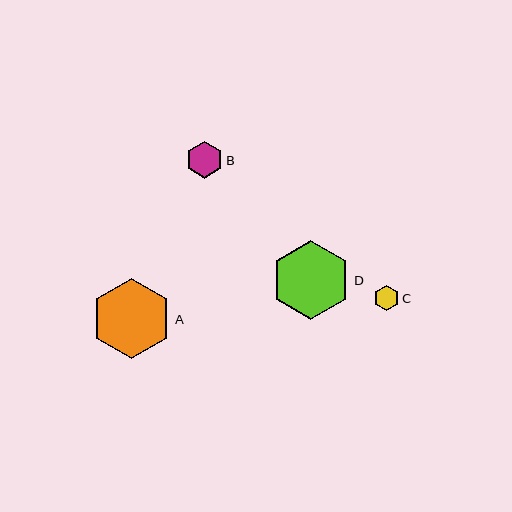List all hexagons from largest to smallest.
From largest to smallest: A, D, B, C.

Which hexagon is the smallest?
Hexagon C is the smallest with a size of approximately 25 pixels.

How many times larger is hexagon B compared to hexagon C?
Hexagon B is approximately 1.4 times the size of hexagon C.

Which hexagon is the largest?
Hexagon A is the largest with a size of approximately 80 pixels.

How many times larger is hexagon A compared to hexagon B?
Hexagon A is approximately 2.2 times the size of hexagon B.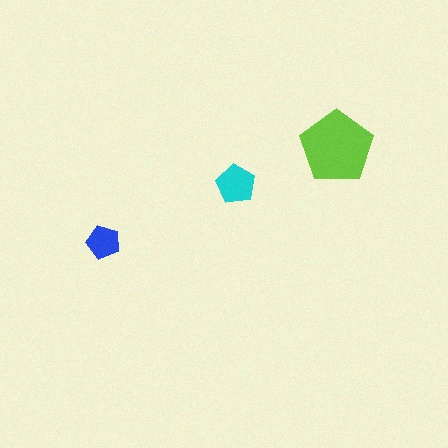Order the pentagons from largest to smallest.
the lime one, the cyan one, the blue one.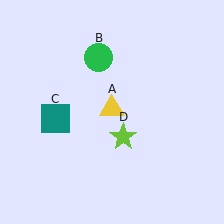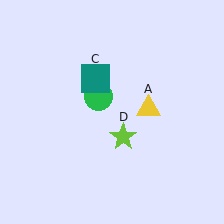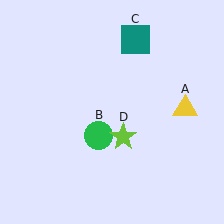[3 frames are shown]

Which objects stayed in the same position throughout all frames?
Lime star (object D) remained stationary.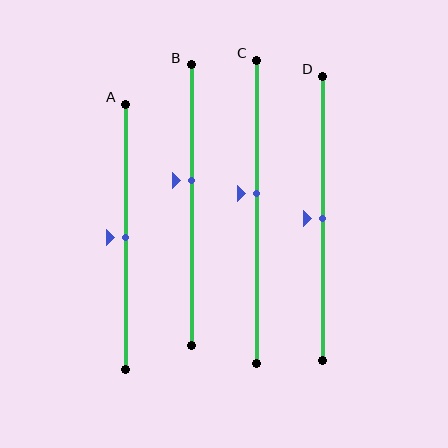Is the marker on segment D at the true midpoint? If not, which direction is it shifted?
Yes, the marker on segment D is at the true midpoint.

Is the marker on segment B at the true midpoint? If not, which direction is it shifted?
No, the marker on segment B is shifted upward by about 9% of the segment length.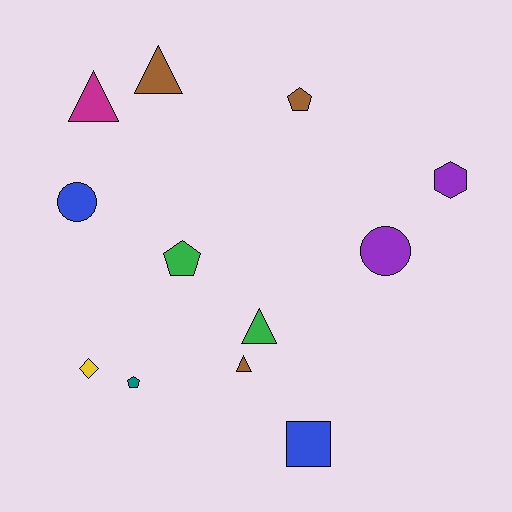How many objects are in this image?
There are 12 objects.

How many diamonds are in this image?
There is 1 diamond.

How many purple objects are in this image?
There are 2 purple objects.